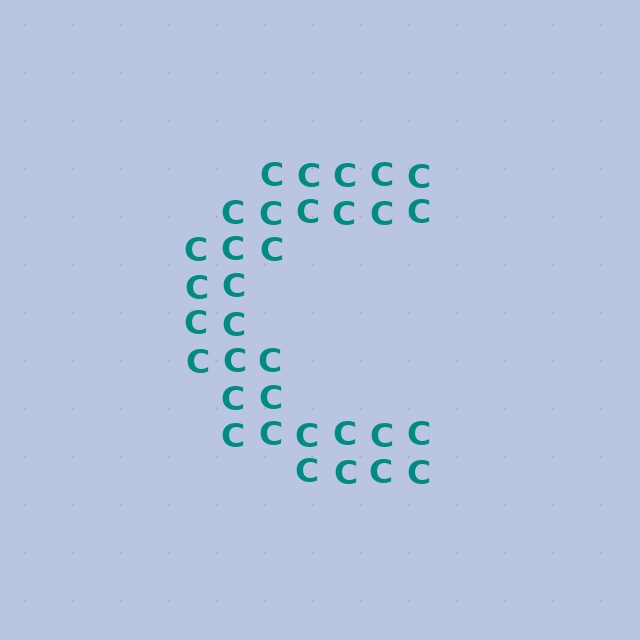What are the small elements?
The small elements are letter C's.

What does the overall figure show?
The overall figure shows the letter C.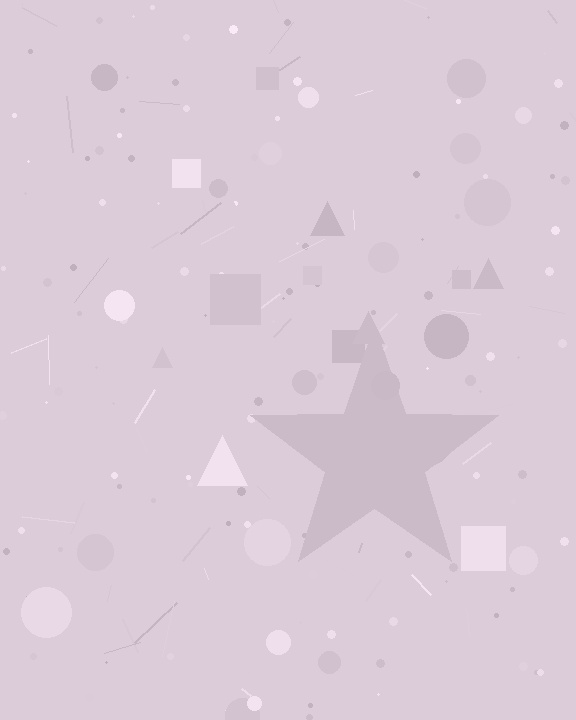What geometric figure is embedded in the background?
A star is embedded in the background.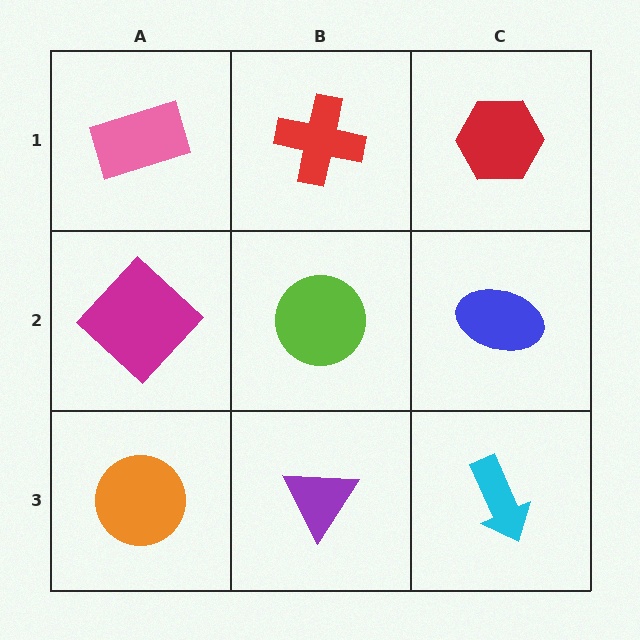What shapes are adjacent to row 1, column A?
A magenta diamond (row 2, column A), a red cross (row 1, column B).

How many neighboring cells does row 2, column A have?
3.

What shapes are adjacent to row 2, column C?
A red hexagon (row 1, column C), a cyan arrow (row 3, column C), a lime circle (row 2, column B).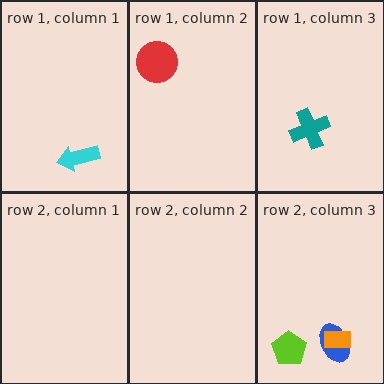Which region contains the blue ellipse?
The row 2, column 3 region.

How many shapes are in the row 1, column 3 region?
1.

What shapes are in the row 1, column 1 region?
The cyan arrow.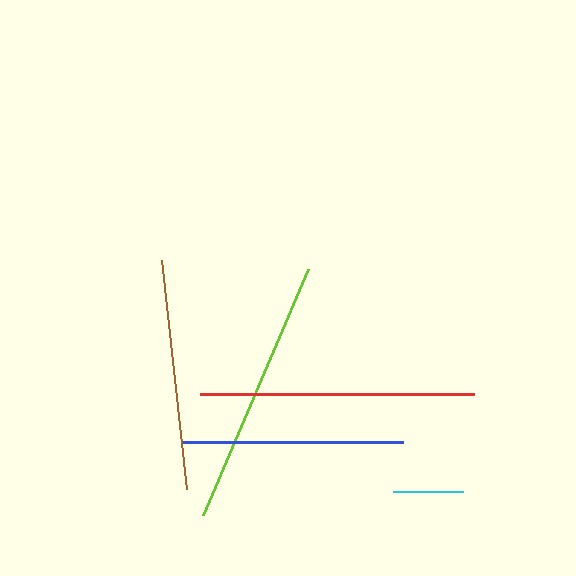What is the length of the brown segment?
The brown segment is approximately 230 pixels long.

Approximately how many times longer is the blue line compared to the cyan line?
The blue line is approximately 3.1 times the length of the cyan line.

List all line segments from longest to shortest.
From longest to shortest: red, lime, brown, blue, cyan.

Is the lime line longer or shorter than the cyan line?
The lime line is longer than the cyan line.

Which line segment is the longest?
The red line is the longest at approximately 274 pixels.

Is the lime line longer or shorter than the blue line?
The lime line is longer than the blue line.